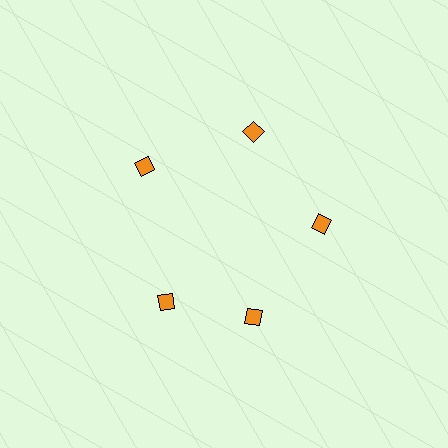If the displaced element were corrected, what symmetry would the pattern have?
It would have 5-fold rotational symmetry — the pattern would map onto itself every 72 degrees.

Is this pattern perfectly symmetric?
No. The 5 orange diamonds are arranged in a ring, but one element near the 8 o'clock position is rotated out of alignment along the ring, breaking the 5-fold rotational symmetry.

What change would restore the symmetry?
The symmetry would be restored by rotating it back into even spacing with its neighbors so that all 5 diamonds sit at equal angles and equal distance from the center.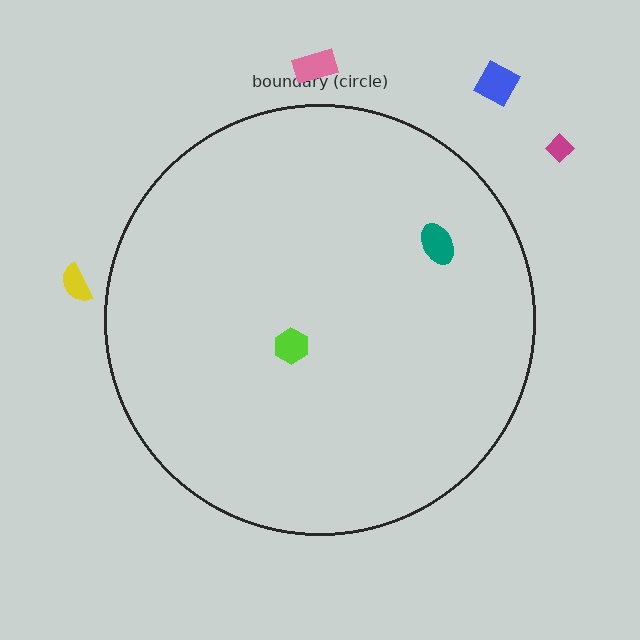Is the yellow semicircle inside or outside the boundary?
Outside.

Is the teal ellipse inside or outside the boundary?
Inside.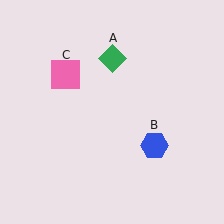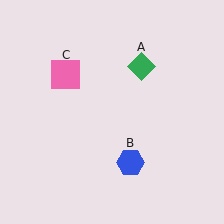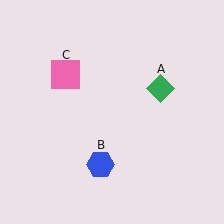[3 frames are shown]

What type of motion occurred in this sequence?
The green diamond (object A), blue hexagon (object B) rotated clockwise around the center of the scene.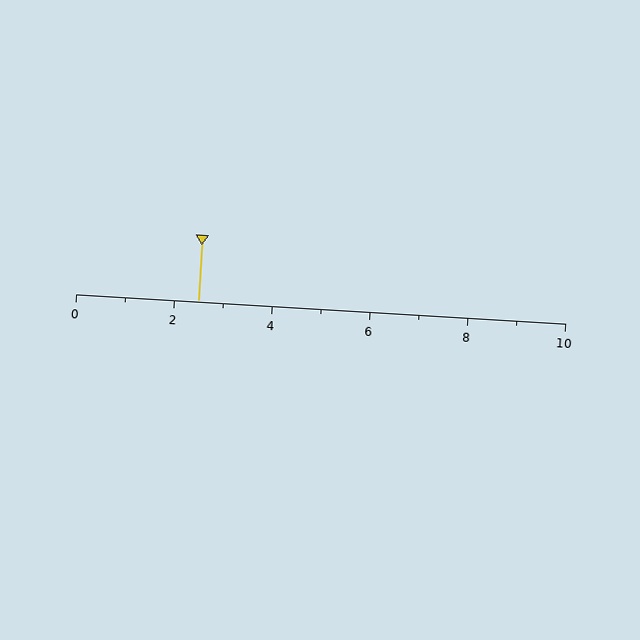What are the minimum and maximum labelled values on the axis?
The axis runs from 0 to 10.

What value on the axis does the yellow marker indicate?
The marker indicates approximately 2.5.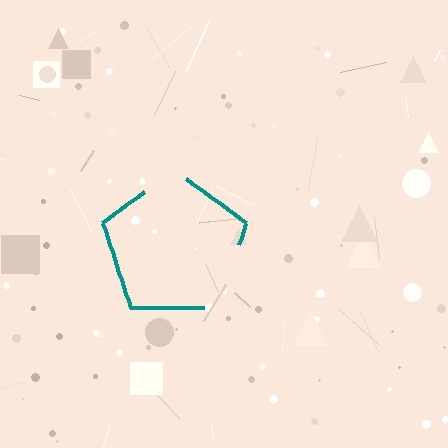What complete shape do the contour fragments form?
The contour fragments form a pentagon.